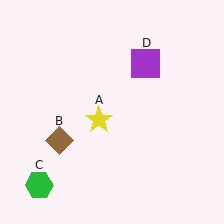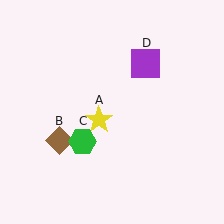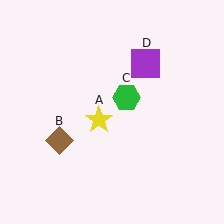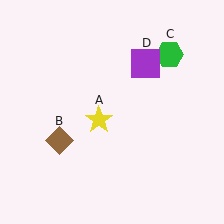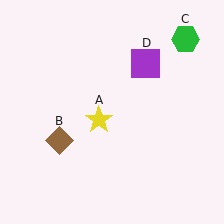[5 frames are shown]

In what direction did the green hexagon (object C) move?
The green hexagon (object C) moved up and to the right.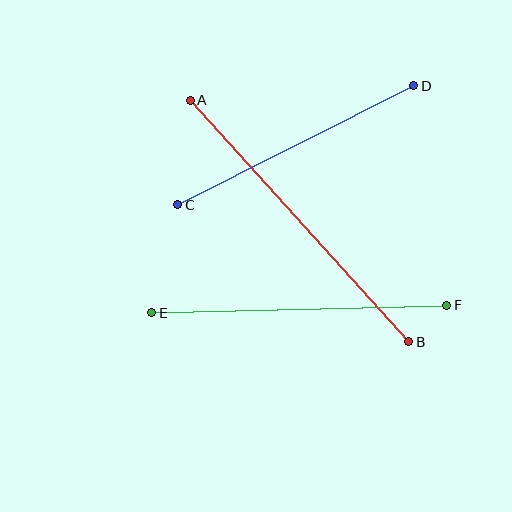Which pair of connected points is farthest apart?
Points A and B are farthest apart.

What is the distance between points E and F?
The distance is approximately 295 pixels.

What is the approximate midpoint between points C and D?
The midpoint is at approximately (296, 145) pixels.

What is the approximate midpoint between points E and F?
The midpoint is at approximately (299, 309) pixels.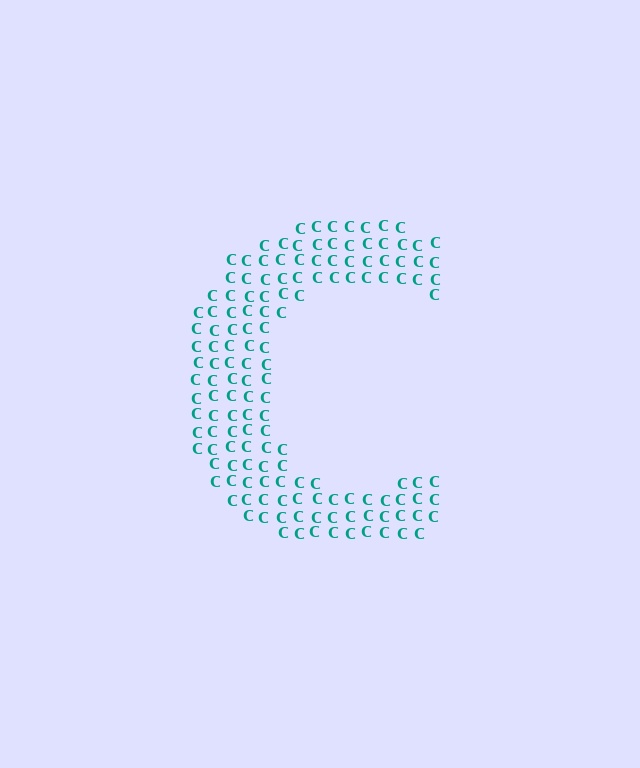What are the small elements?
The small elements are letter C's.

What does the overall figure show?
The overall figure shows the letter C.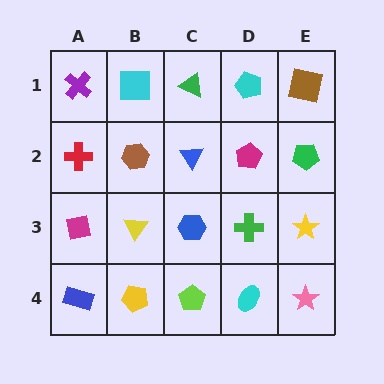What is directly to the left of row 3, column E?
A green cross.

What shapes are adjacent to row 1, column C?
A blue triangle (row 2, column C), a cyan square (row 1, column B), a cyan pentagon (row 1, column D).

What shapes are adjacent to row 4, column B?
A yellow triangle (row 3, column B), a blue rectangle (row 4, column A), a lime pentagon (row 4, column C).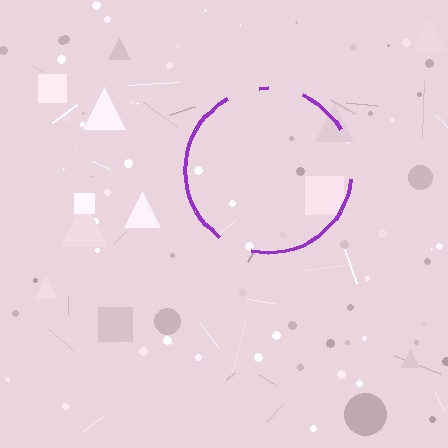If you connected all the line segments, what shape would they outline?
They would outline a circle.